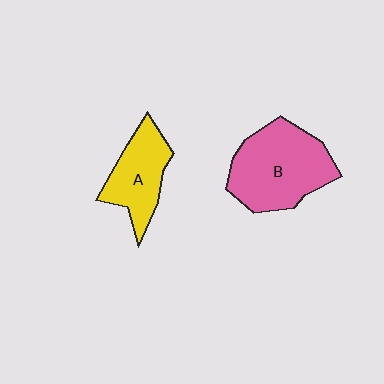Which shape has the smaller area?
Shape A (yellow).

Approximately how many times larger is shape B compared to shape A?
Approximately 1.5 times.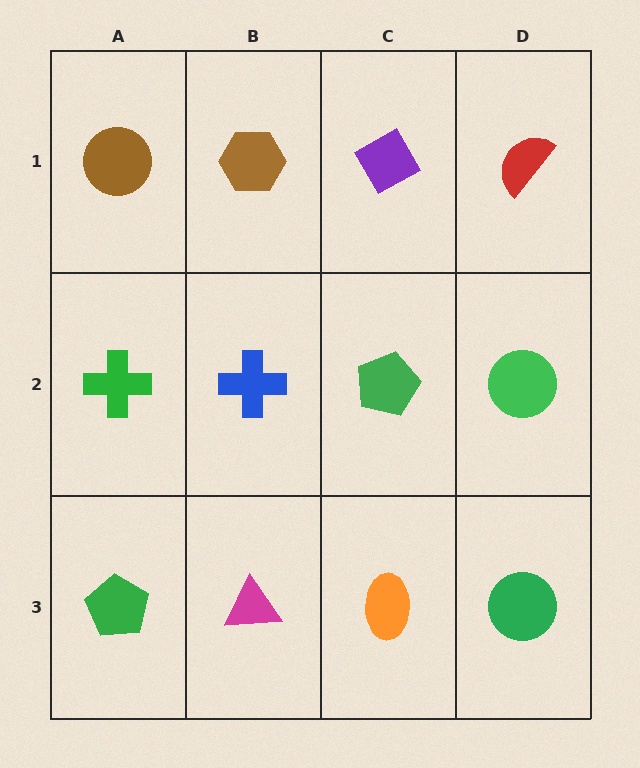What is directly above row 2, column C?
A purple diamond.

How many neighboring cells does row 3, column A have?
2.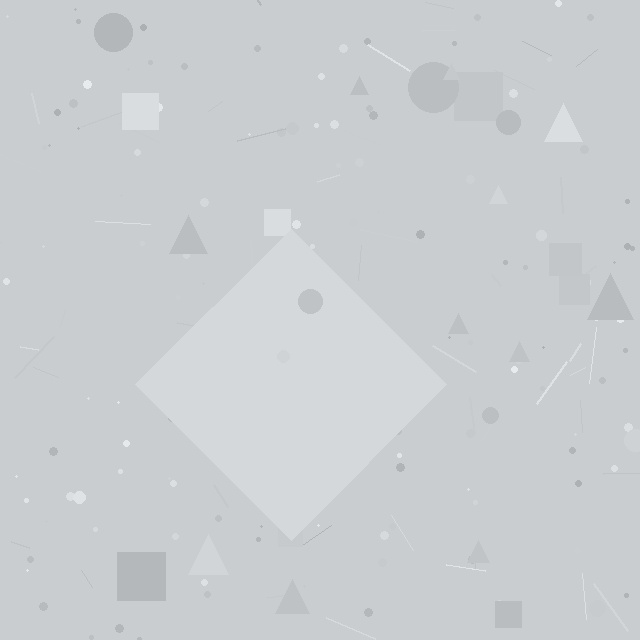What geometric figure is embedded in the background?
A diamond is embedded in the background.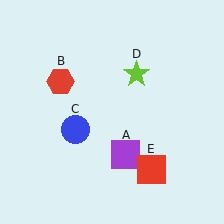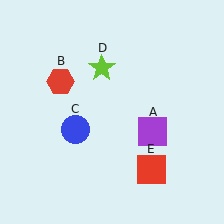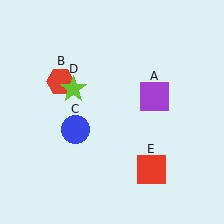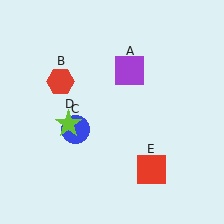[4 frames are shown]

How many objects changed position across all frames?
2 objects changed position: purple square (object A), lime star (object D).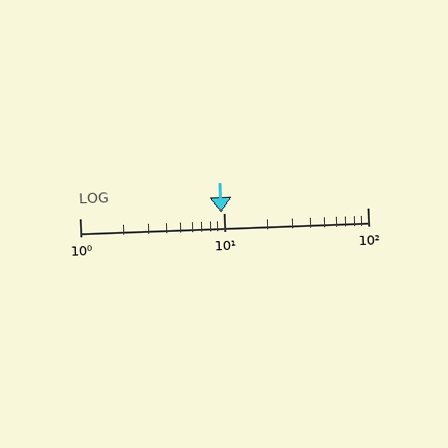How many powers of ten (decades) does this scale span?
The scale spans 2 decades, from 1 to 100.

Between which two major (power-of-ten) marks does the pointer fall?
The pointer is between 1 and 10.